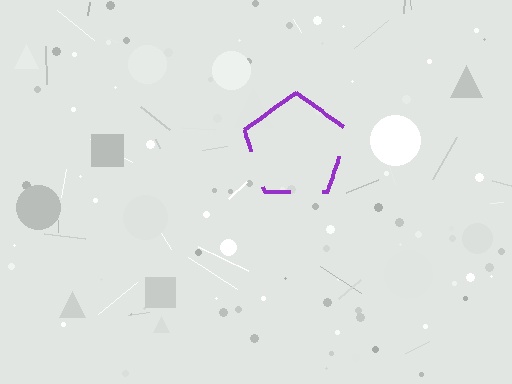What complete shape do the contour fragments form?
The contour fragments form a pentagon.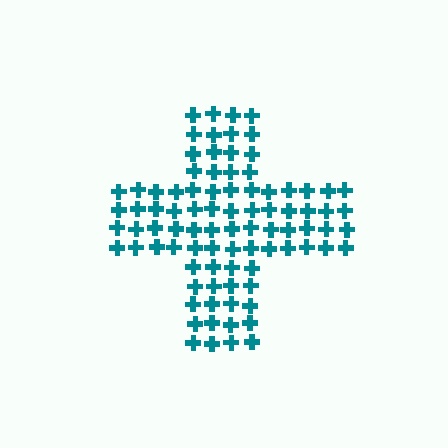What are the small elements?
The small elements are crosses.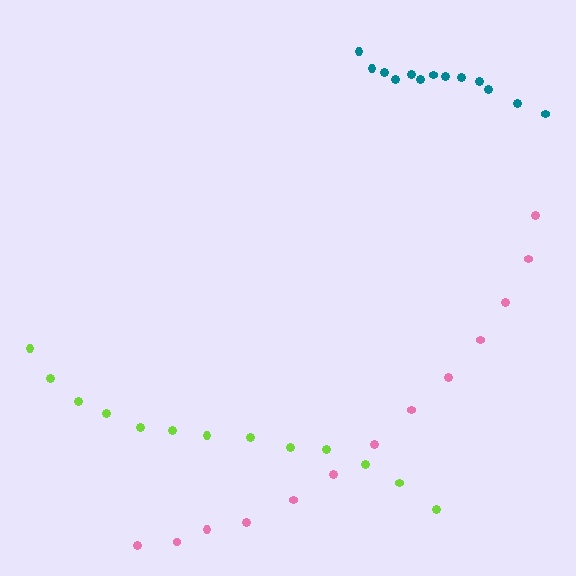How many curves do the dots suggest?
There are 3 distinct paths.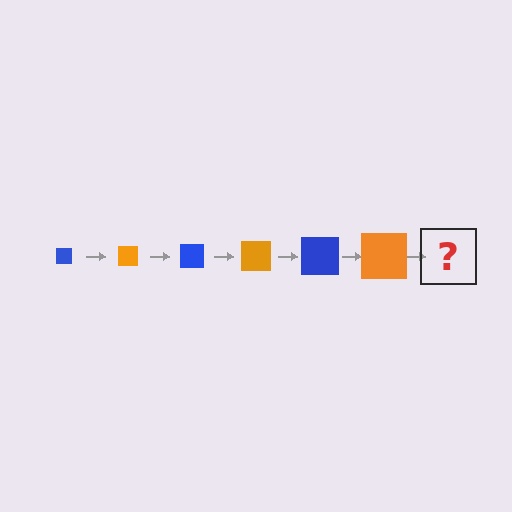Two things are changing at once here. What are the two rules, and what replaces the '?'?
The two rules are that the square grows larger each step and the color cycles through blue and orange. The '?' should be a blue square, larger than the previous one.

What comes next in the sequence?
The next element should be a blue square, larger than the previous one.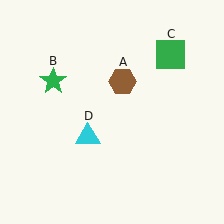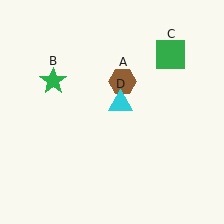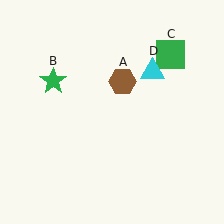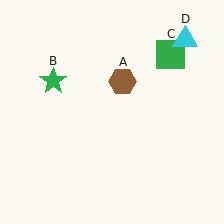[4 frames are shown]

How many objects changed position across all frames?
1 object changed position: cyan triangle (object D).